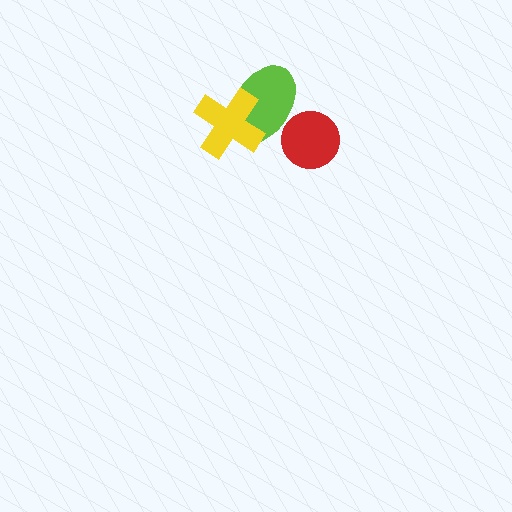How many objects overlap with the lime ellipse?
2 objects overlap with the lime ellipse.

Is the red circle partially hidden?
No, no other shape covers it.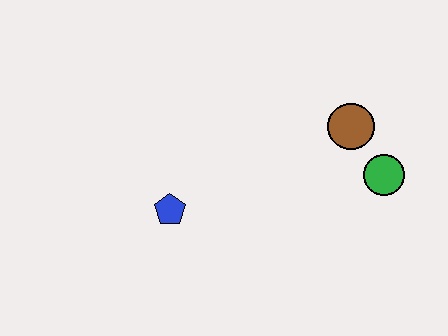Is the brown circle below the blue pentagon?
No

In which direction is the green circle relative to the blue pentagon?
The green circle is to the right of the blue pentagon.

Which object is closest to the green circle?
The brown circle is closest to the green circle.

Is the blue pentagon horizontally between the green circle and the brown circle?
No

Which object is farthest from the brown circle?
The blue pentagon is farthest from the brown circle.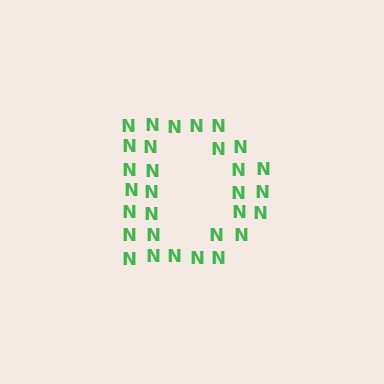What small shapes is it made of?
It is made of small letter N's.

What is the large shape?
The large shape is the letter D.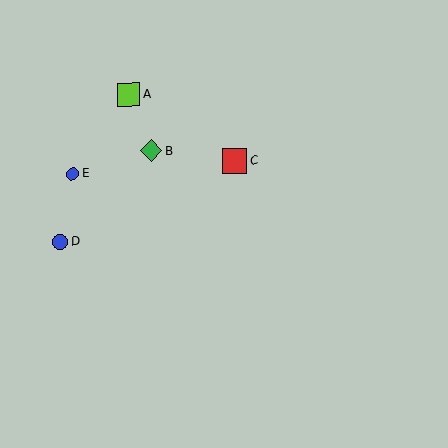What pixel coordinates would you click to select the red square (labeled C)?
Click at (234, 161) to select the red square C.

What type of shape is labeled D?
Shape D is a blue circle.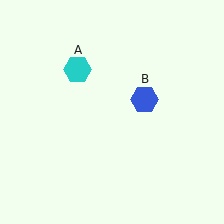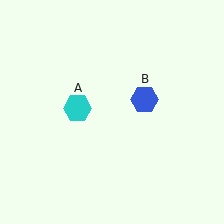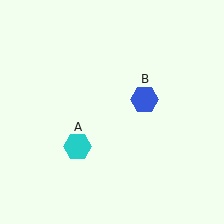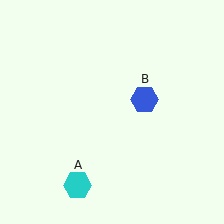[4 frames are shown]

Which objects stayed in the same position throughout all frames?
Blue hexagon (object B) remained stationary.